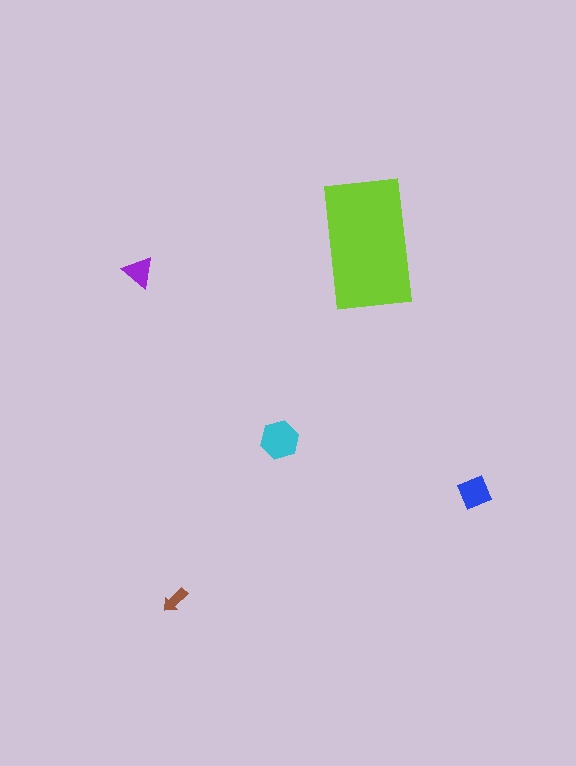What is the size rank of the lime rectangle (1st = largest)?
1st.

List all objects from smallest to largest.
The brown arrow, the purple triangle, the blue diamond, the cyan hexagon, the lime rectangle.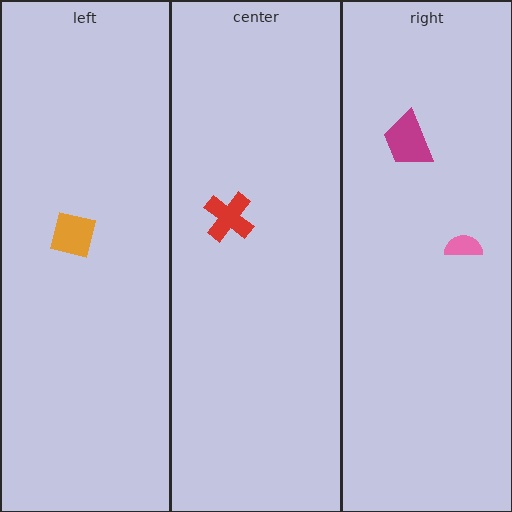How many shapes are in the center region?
1.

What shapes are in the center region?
The red cross.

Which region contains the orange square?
The left region.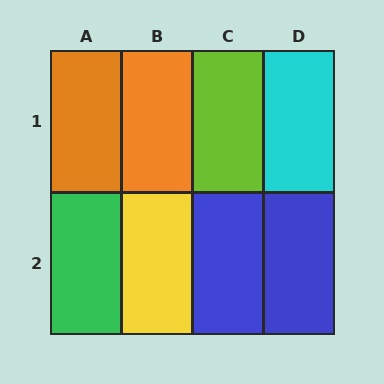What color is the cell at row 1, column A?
Orange.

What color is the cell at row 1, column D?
Cyan.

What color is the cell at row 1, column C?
Lime.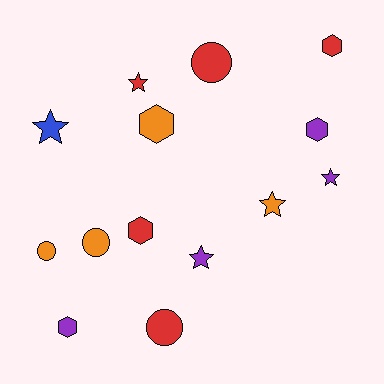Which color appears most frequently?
Red, with 5 objects.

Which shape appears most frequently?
Hexagon, with 5 objects.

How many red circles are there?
There are 2 red circles.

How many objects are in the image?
There are 14 objects.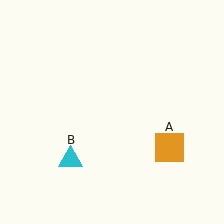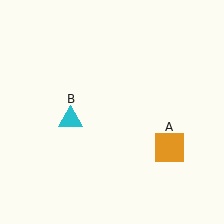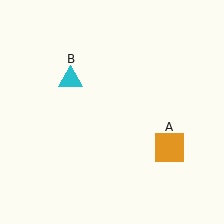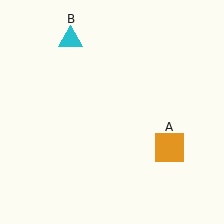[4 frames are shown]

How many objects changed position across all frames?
1 object changed position: cyan triangle (object B).